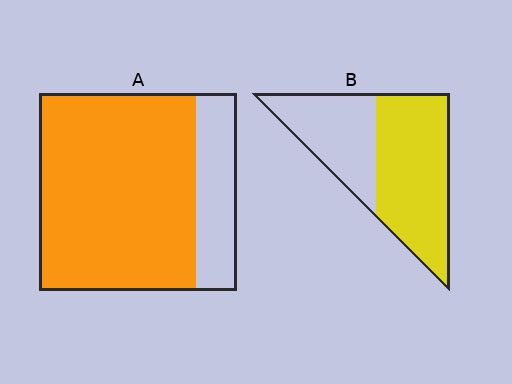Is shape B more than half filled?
Yes.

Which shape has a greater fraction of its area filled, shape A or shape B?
Shape A.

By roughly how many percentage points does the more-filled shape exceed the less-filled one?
By roughly 20 percentage points (A over B).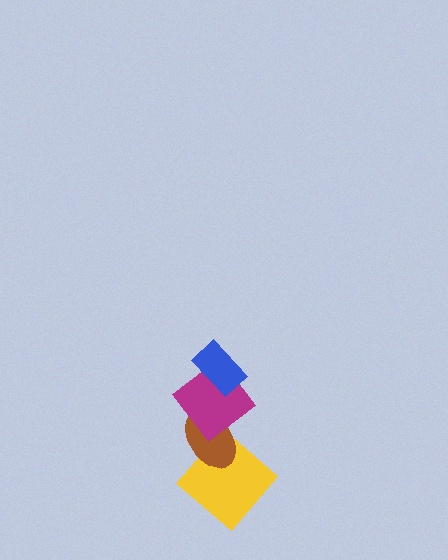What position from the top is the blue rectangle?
The blue rectangle is 1st from the top.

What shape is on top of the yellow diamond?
The brown ellipse is on top of the yellow diamond.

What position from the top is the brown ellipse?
The brown ellipse is 3rd from the top.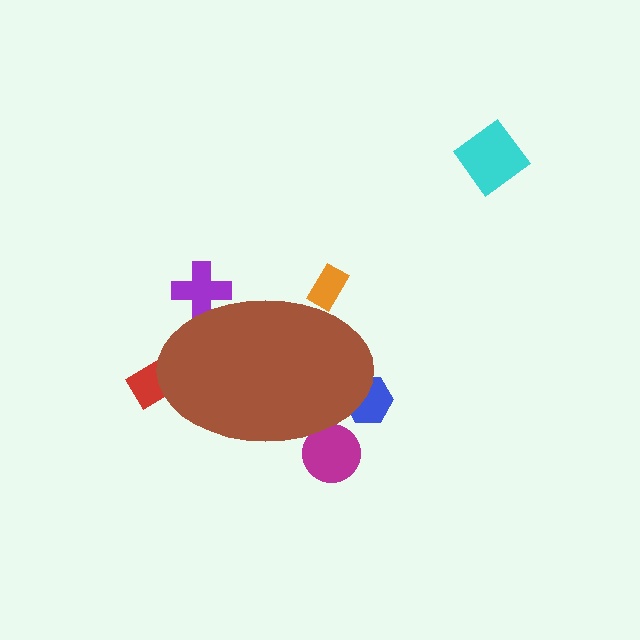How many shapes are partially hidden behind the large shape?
5 shapes are partially hidden.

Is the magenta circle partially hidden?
Yes, the magenta circle is partially hidden behind the brown ellipse.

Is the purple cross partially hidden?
Yes, the purple cross is partially hidden behind the brown ellipse.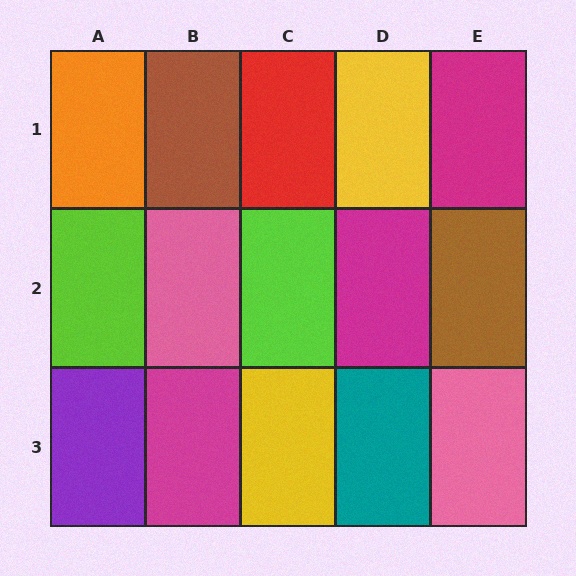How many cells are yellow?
2 cells are yellow.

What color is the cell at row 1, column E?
Magenta.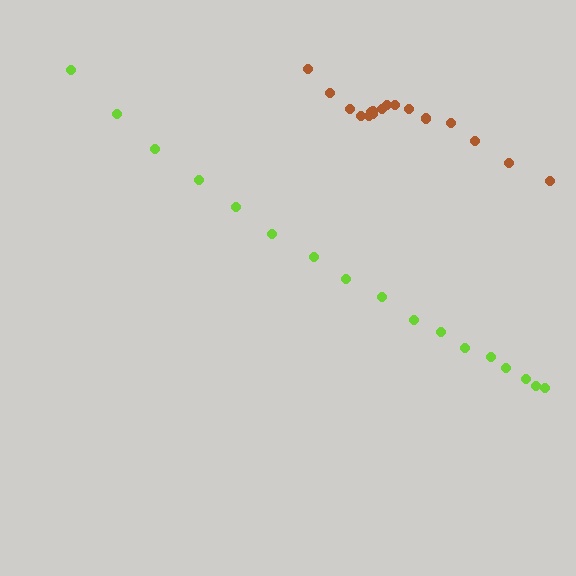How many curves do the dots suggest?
There are 2 distinct paths.